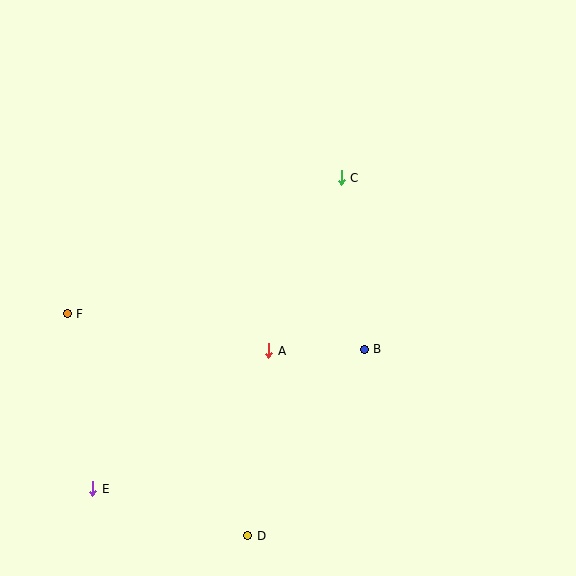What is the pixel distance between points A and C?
The distance between A and C is 188 pixels.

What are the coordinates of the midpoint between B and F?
The midpoint between B and F is at (216, 331).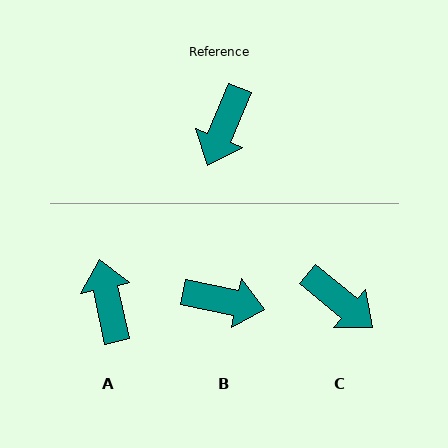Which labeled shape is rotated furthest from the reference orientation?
A, about 145 degrees away.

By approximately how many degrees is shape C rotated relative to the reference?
Approximately 73 degrees counter-clockwise.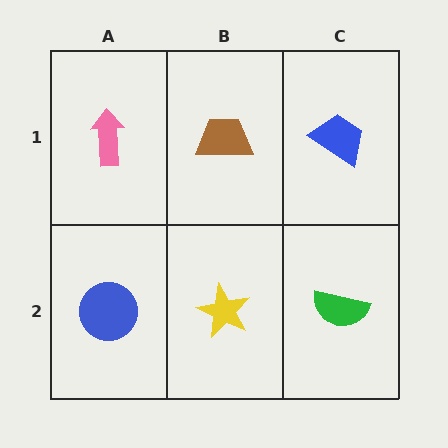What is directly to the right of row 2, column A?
A yellow star.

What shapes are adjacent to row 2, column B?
A brown trapezoid (row 1, column B), a blue circle (row 2, column A), a green semicircle (row 2, column C).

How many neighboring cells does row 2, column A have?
2.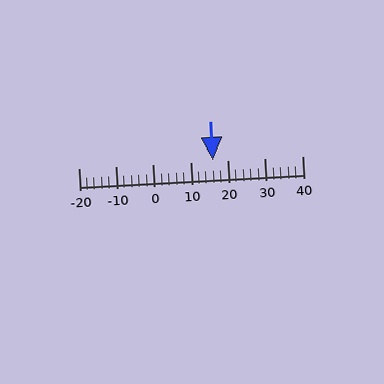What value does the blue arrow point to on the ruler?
The blue arrow points to approximately 16.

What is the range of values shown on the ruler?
The ruler shows values from -20 to 40.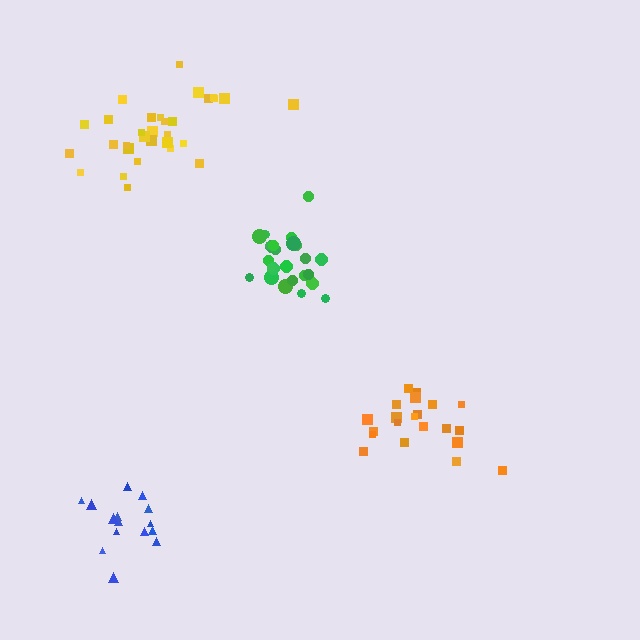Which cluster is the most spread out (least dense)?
Yellow.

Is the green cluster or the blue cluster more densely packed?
Green.